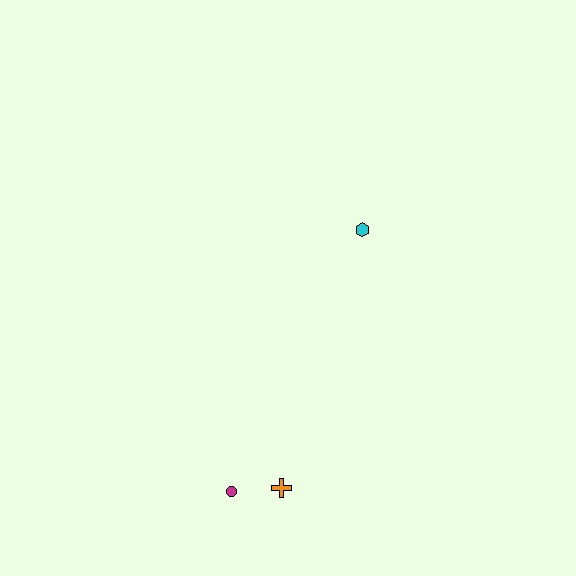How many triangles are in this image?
There are no triangles.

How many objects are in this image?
There are 3 objects.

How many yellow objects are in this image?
There are no yellow objects.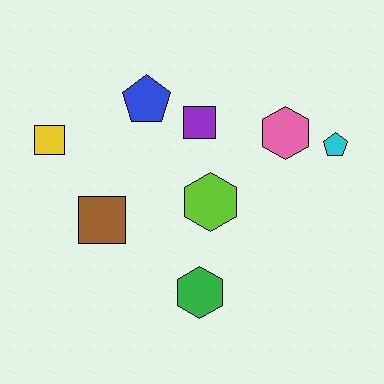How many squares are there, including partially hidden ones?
There are 3 squares.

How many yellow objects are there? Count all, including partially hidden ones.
There is 1 yellow object.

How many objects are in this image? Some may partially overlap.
There are 8 objects.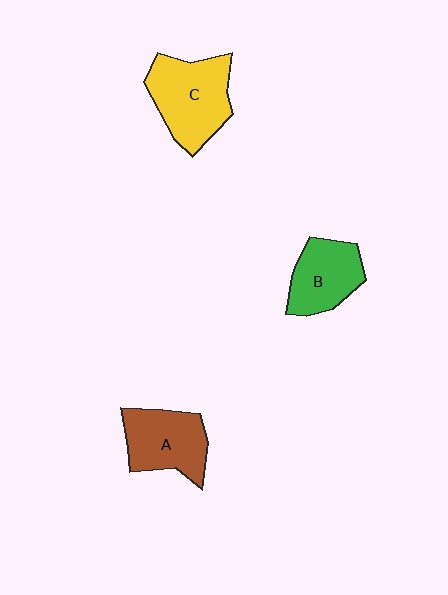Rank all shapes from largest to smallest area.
From largest to smallest: C (yellow), A (brown), B (green).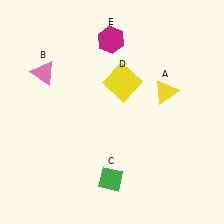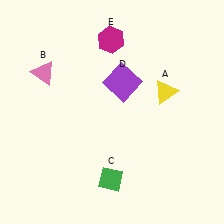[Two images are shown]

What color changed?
The square (D) changed from yellow in Image 1 to purple in Image 2.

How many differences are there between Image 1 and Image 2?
There is 1 difference between the two images.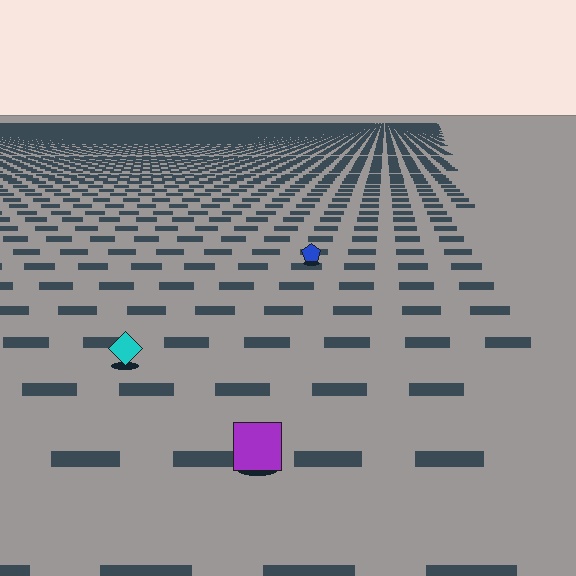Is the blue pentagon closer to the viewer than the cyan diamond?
No. The cyan diamond is closer — you can tell from the texture gradient: the ground texture is coarser near it.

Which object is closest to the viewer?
The purple square is closest. The texture marks near it are larger and more spread out.